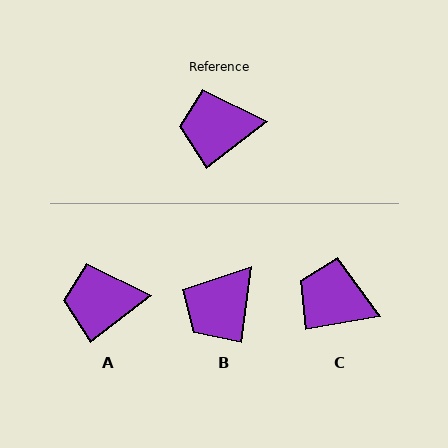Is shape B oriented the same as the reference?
No, it is off by about 45 degrees.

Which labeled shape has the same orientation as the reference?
A.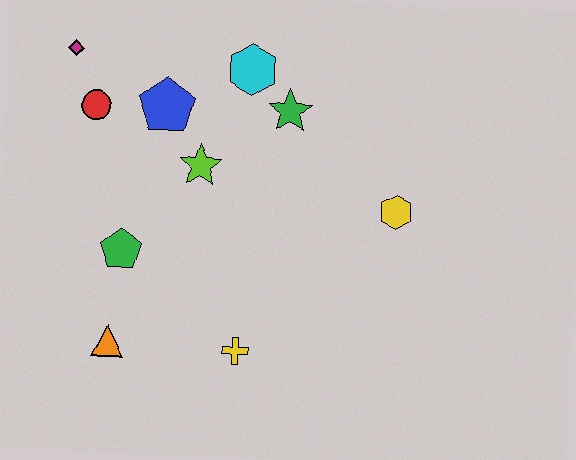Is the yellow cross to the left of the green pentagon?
No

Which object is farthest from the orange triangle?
The yellow hexagon is farthest from the orange triangle.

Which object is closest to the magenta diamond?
The red circle is closest to the magenta diamond.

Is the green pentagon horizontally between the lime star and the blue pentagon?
No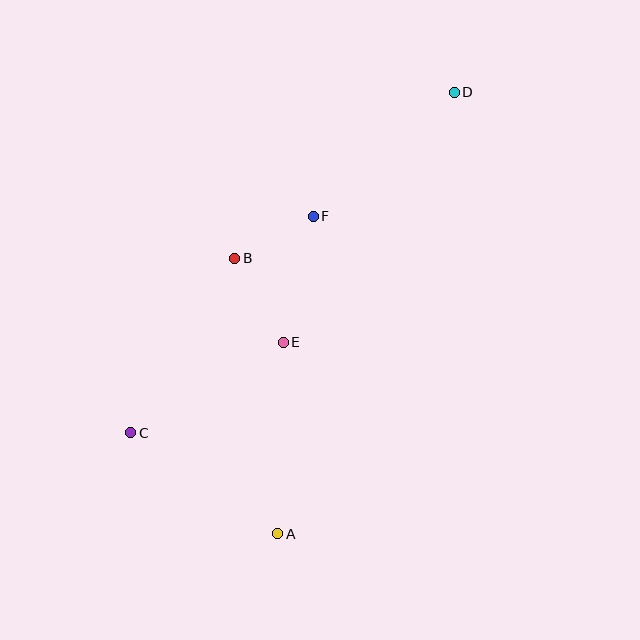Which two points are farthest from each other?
Points A and D are farthest from each other.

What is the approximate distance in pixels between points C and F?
The distance between C and F is approximately 284 pixels.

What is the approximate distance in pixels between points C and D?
The distance between C and D is approximately 470 pixels.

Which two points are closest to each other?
Points B and F are closest to each other.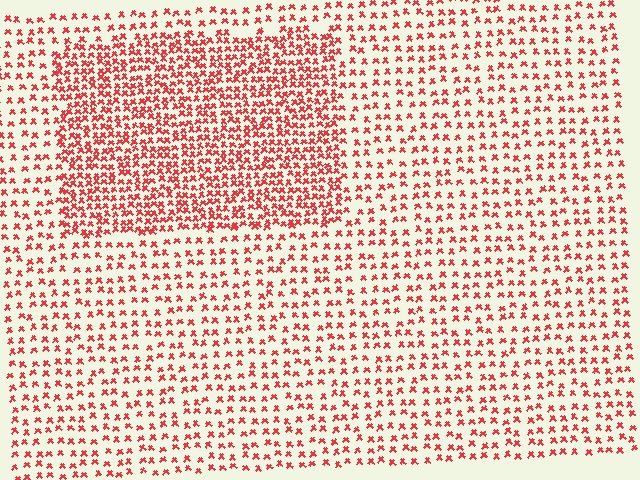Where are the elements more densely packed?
The elements are more densely packed inside the rectangle boundary.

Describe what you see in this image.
The image contains small red elements arranged at two different densities. A rectangle-shaped region is visible where the elements are more densely packed than the surrounding area.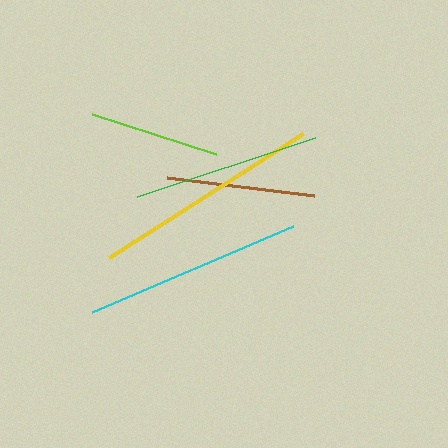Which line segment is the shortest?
The lime line is the shortest at approximately 131 pixels.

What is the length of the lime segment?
The lime segment is approximately 131 pixels long.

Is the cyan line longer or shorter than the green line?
The cyan line is longer than the green line.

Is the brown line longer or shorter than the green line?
The green line is longer than the brown line.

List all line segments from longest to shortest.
From longest to shortest: yellow, cyan, green, brown, lime.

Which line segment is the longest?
The yellow line is the longest at approximately 230 pixels.